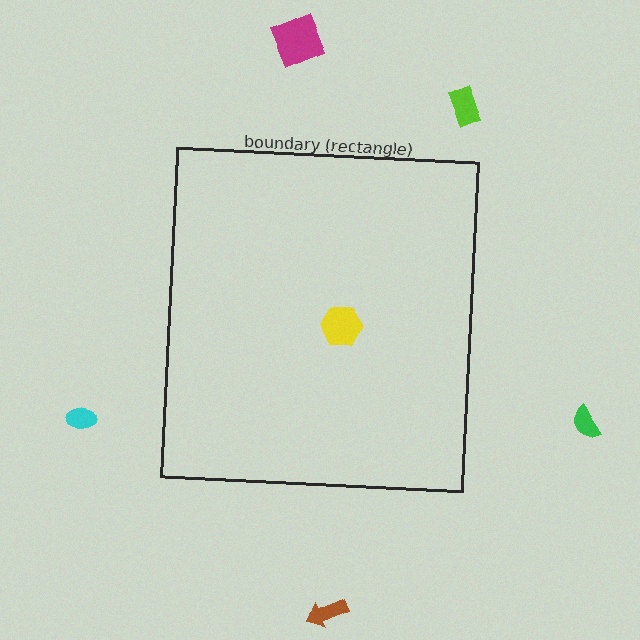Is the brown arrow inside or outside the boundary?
Outside.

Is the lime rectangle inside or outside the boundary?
Outside.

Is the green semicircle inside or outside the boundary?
Outside.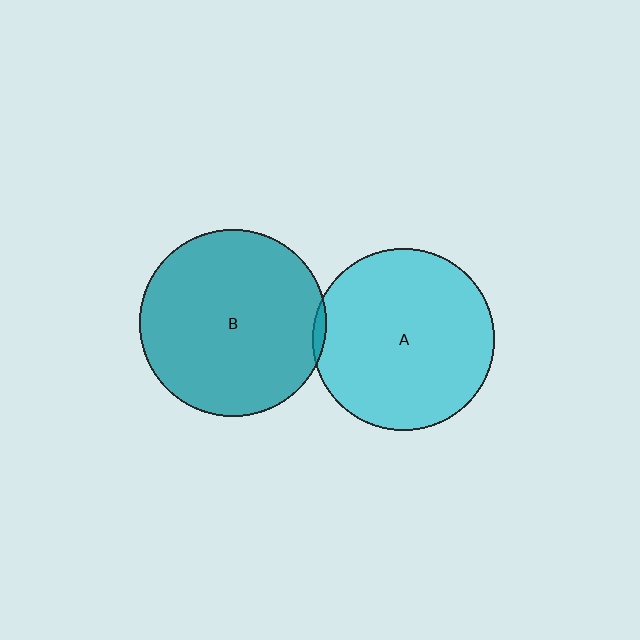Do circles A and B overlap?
Yes.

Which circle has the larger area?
Circle B (teal).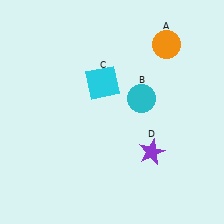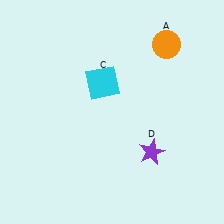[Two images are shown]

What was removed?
The cyan circle (B) was removed in Image 2.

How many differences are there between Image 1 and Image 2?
There is 1 difference between the two images.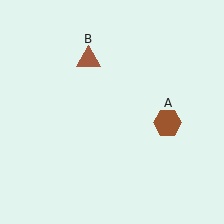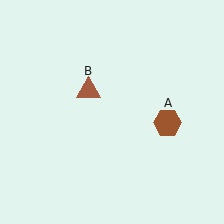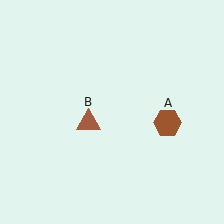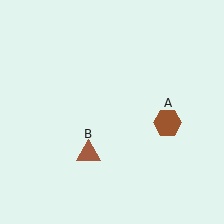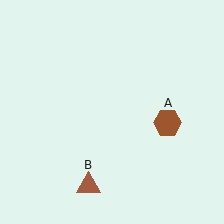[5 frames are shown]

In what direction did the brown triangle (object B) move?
The brown triangle (object B) moved down.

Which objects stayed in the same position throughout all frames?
Brown hexagon (object A) remained stationary.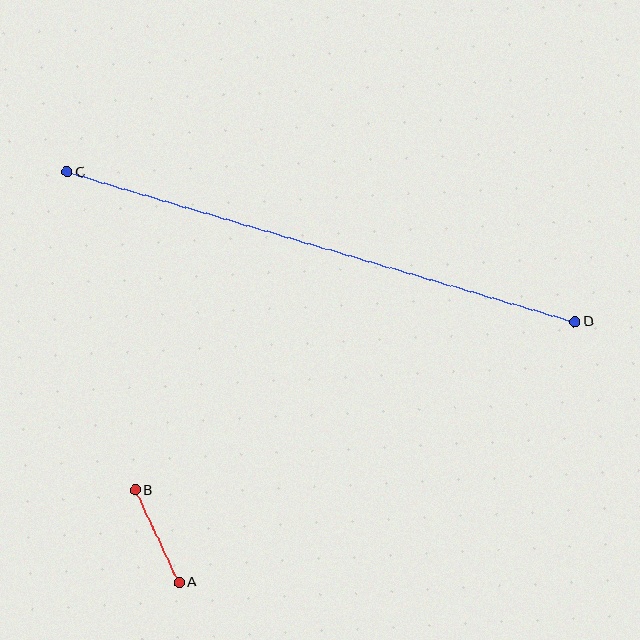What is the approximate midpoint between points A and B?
The midpoint is at approximately (157, 536) pixels.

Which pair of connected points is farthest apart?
Points C and D are farthest apart.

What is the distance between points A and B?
The distance is approximately 102 pixels.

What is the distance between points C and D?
The distance is approximately 529 pixels.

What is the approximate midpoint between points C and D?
The midpoint is at approximately (321, 247) pixels.